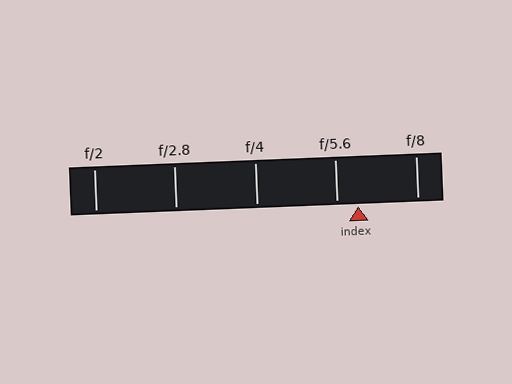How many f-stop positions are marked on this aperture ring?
There are 5 f-stop positions marked.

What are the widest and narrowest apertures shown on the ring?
The widest aperture shown is f/2 and the narrowest is f/8.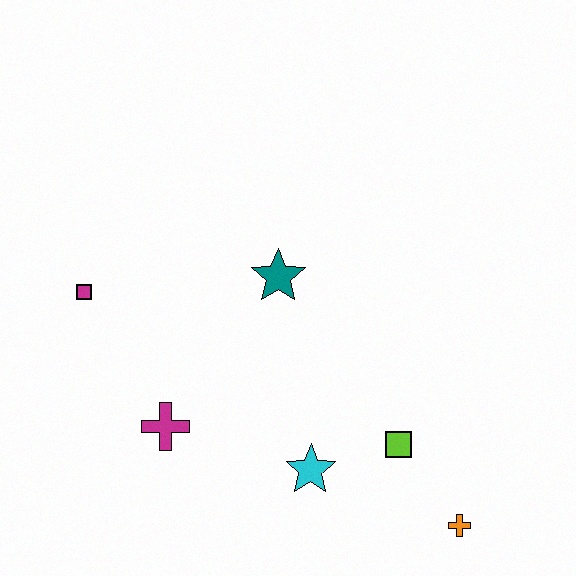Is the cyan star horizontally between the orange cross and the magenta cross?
Yes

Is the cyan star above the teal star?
No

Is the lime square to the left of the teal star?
No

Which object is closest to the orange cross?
The lime square is closest to the orange cross.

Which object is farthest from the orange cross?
The magenta square is farthest from the orange cross.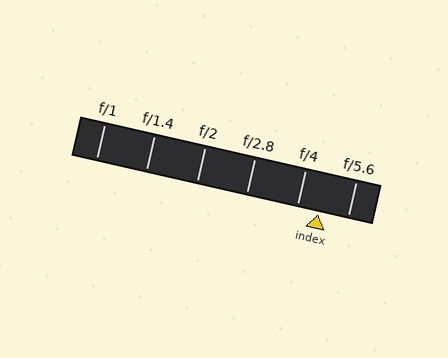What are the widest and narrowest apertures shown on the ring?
The widest aperture shown is f/1 and the narrowest is f/5.6.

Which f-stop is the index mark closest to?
The index mark is closest to f/4.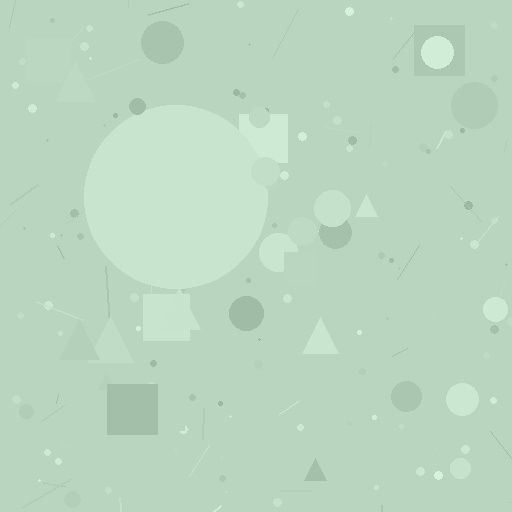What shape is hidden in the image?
A circle is hidden in the image.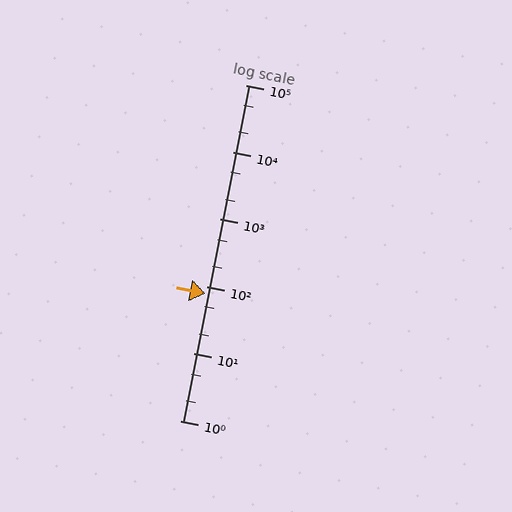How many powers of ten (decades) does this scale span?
The scale spans 5 decades, from 1 to 100000.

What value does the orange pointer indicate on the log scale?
The pointer indicates approximately 77.